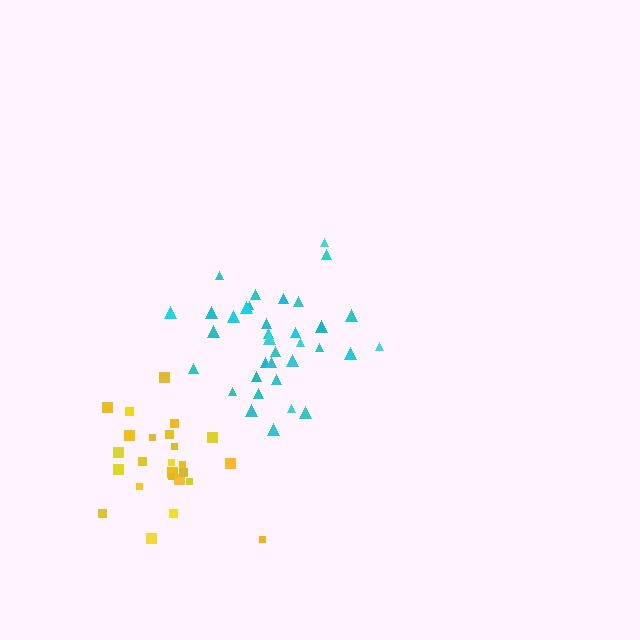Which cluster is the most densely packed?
Yellow.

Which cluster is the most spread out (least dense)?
Cyan.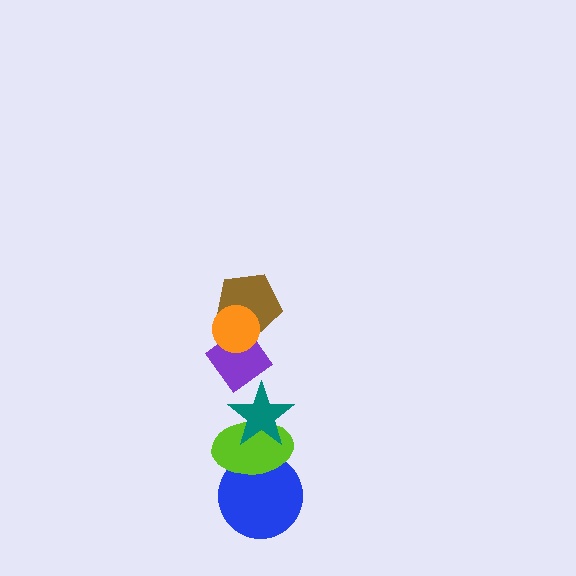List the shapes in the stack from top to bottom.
From top to bottom: the orange circle, the brown pentagon, the purple diamond, the teal star, the lime ellipse, the blue circle.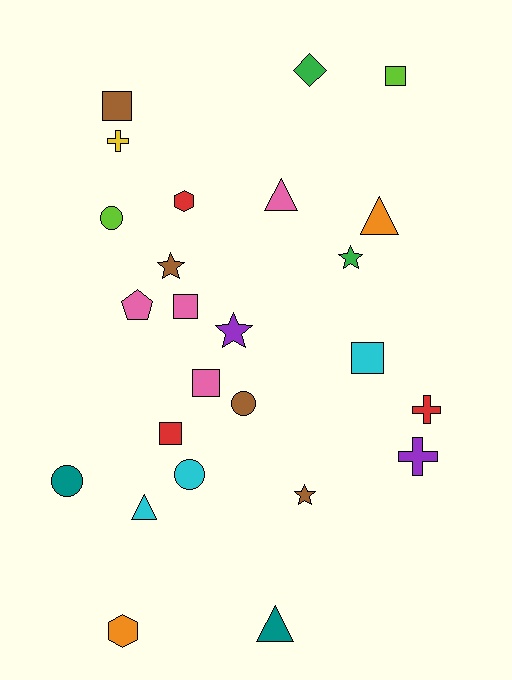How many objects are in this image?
There are 25 objects.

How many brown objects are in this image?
There are 4 brown objects.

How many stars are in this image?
There are 4 stars.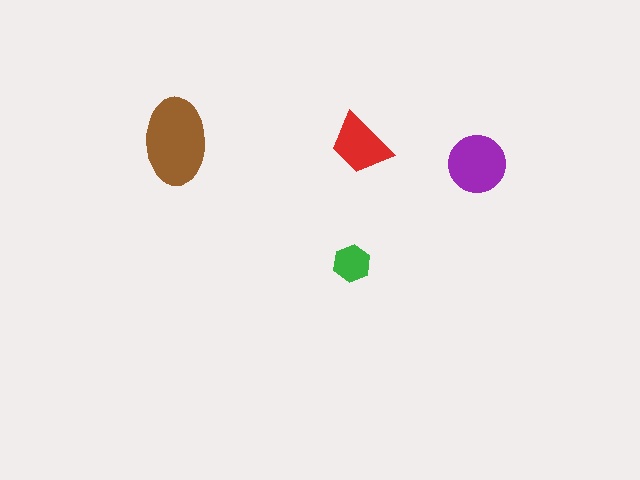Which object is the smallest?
The green hexagon.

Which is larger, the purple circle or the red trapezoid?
The purple circle.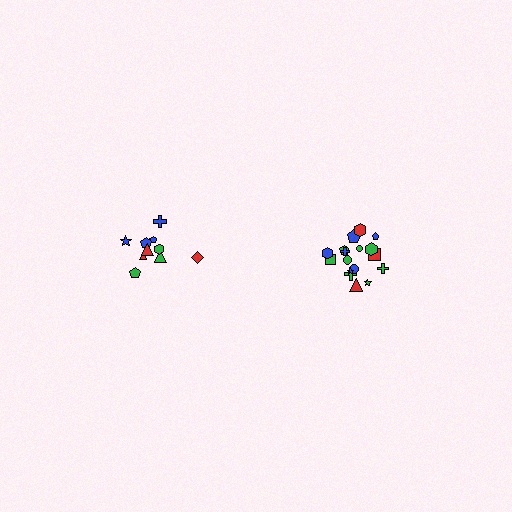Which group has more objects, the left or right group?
The right group.